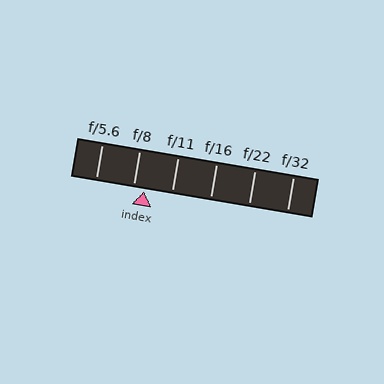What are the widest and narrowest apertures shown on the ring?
The widest aperture shown is f/5.6 and the narrowest is f/32.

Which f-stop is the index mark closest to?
The index mark is closest to f/8.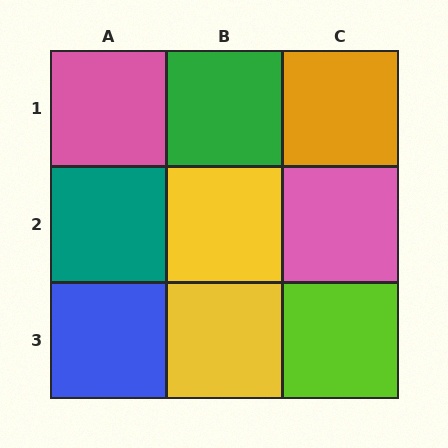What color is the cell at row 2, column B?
Yellow.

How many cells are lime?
1 cell is lime.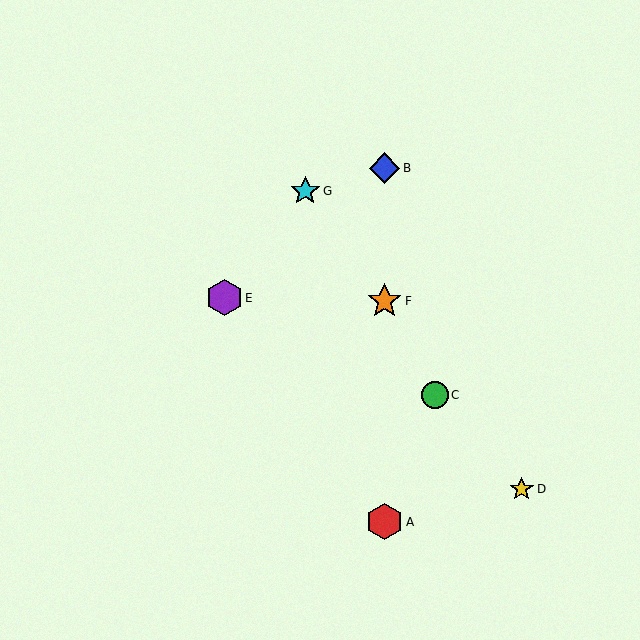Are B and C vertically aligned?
No, B is at x≈385 and C is at x≈435.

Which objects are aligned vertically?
Objects A, B, F are aligned vertically.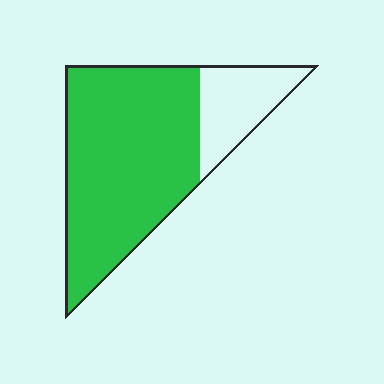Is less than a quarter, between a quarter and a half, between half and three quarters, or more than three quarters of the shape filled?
More than three quarters.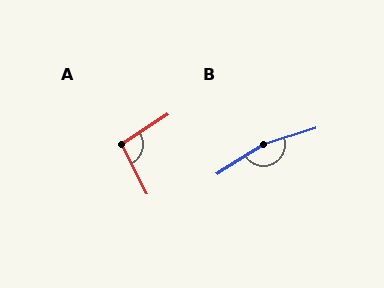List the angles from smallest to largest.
A (95°), B (165°).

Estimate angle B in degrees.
Approximately 165 degrees.